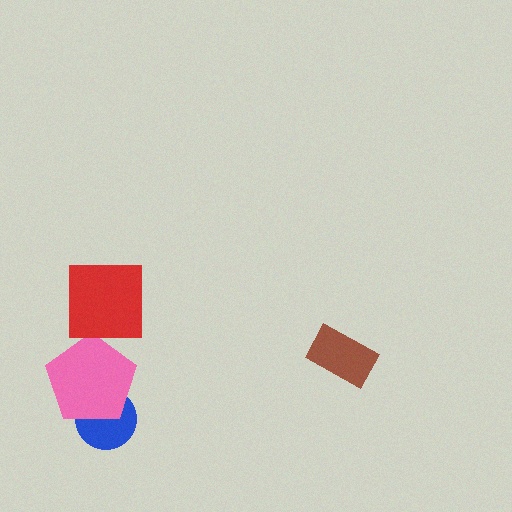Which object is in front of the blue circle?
The pink pentagon is in front of the blue circle.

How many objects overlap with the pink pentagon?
1 object overlaps with the pink pentagon.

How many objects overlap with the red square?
0 objects overlap with the red square.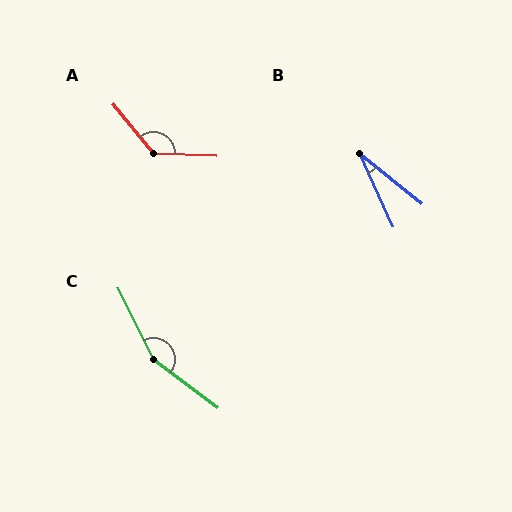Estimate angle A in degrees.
Approximately 131 degrees.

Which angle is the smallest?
B, at approximately 27 degrees.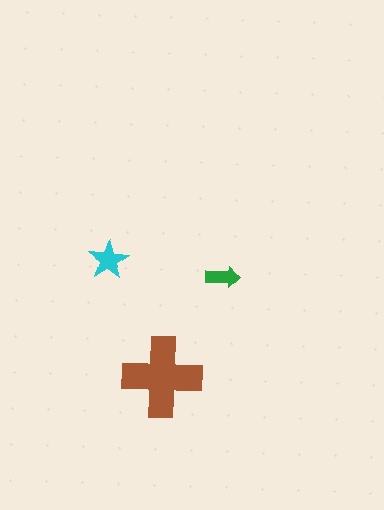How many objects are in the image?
There are 3 objects in the image.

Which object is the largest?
The brown cross.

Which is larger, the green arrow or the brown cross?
The brown cross.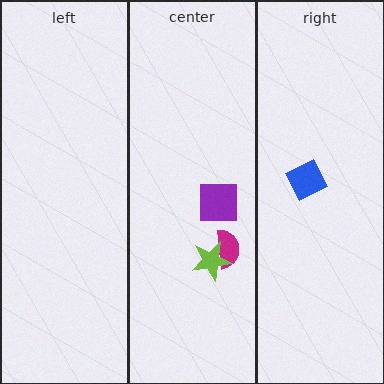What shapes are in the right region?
The blue diamond.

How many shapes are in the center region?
3.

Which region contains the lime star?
The center region.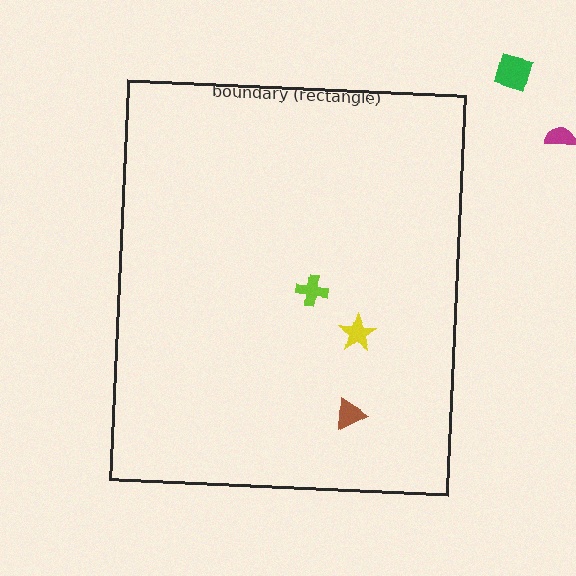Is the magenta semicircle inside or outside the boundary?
Outside.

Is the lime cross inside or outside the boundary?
Inside.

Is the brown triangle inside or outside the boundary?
Inside.